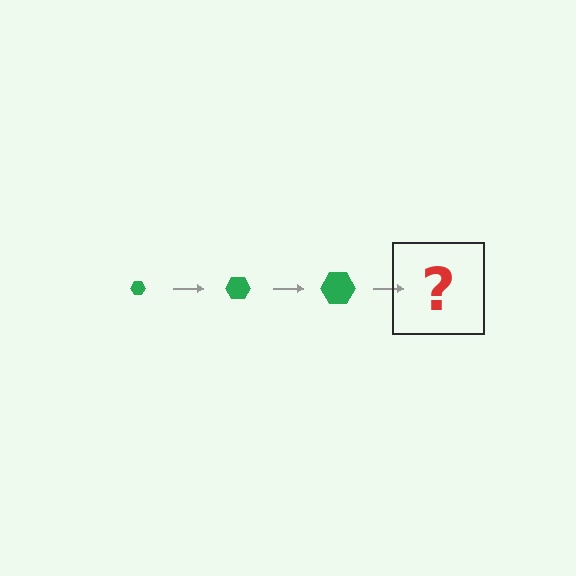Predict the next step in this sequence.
The next step is a green hexagon, larger than the previous one.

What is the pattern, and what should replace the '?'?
The pattern is that the hexagon gets progressively larger each step. The '?' should be a green hexagon, larger than the previous one.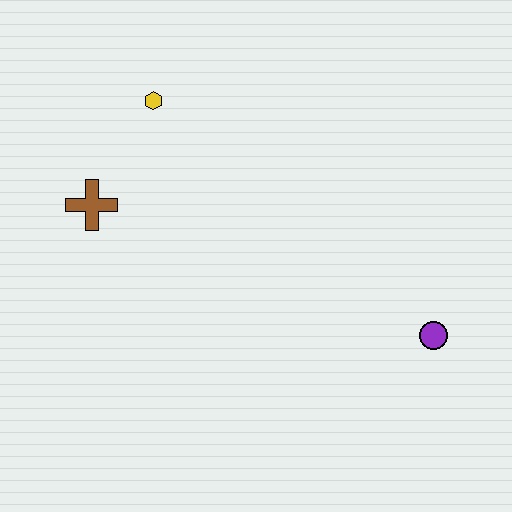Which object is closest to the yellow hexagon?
The brown cross is closest to the yellow hexagon.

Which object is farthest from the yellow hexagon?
The purple circle is farthest from the yellow hexagon.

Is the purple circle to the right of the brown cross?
Yes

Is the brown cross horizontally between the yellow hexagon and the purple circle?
No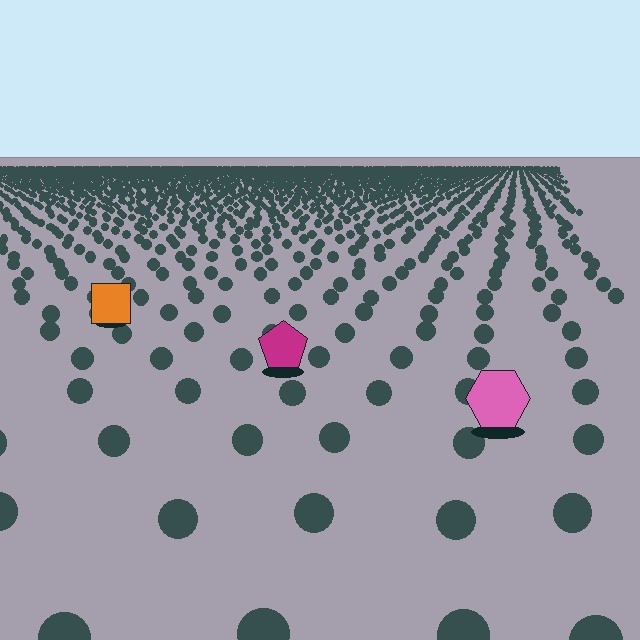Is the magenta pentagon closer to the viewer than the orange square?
Yes. The magenta pentagon is closer — you can tell from the texture gradient: the ground texture is coarser near it.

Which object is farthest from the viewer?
The orange square is farthest from the viewer. It appears smaller and the ground texture around it is denser.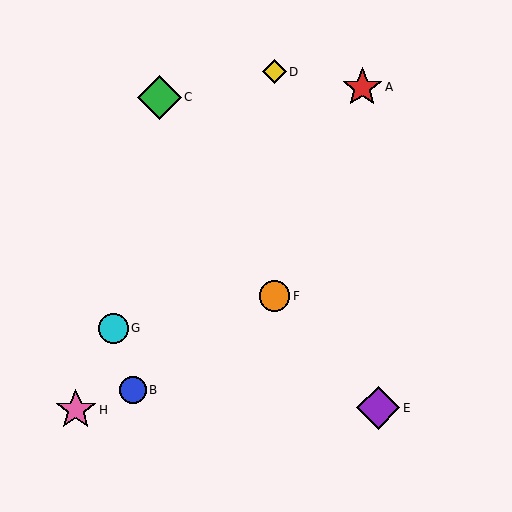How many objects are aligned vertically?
2 objects (D, F) are aligned vertically.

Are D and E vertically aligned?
No, D is at x≈274 and E is at x≈378.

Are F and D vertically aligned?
Yes, both are at x≈274.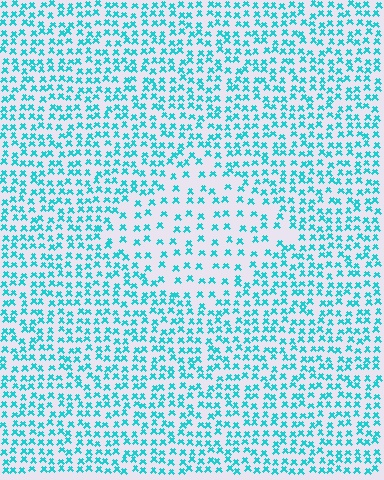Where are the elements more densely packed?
The elements are more densely packed outside the diamond boundary.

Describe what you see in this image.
The image contains small cyan elements arranged at two different densities. A diamond-shaped region is visible where the elements are less densely packed than the surrounding area.